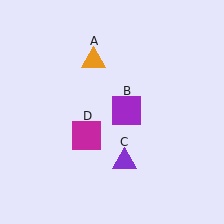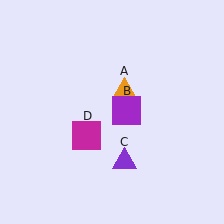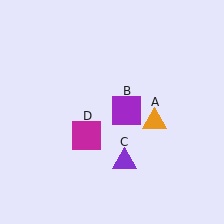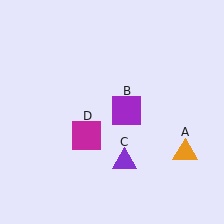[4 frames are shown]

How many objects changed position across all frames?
1 object changed position: orange triangle (object A).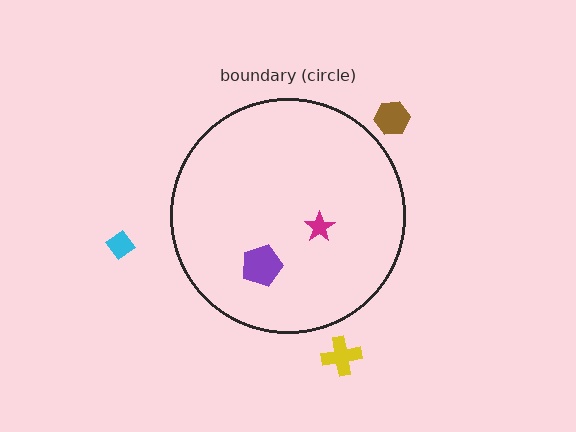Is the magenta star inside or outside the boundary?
Inside.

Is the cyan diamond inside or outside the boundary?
Outside.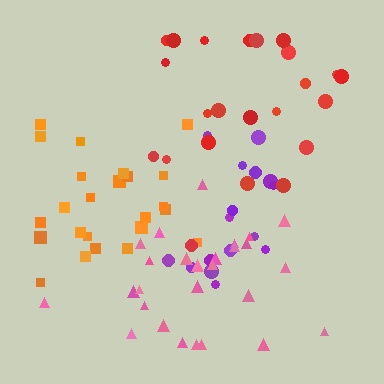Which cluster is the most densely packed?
Orange.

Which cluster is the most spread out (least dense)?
Red.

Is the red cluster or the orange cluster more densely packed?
Orange.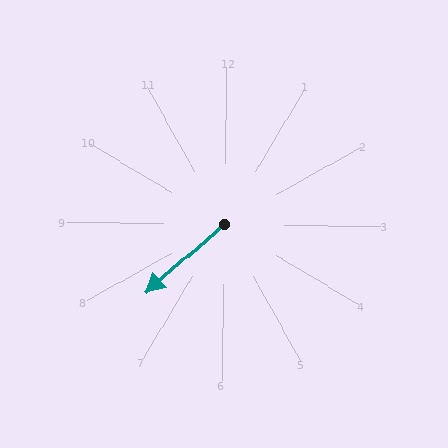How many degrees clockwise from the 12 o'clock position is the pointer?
Approximately 228 degrees.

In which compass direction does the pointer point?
Southwest.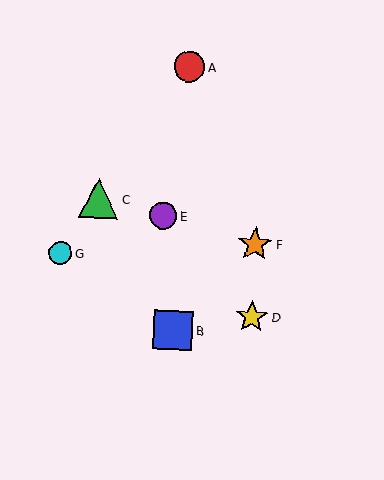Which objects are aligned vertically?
Objects D, F are aligned vertically.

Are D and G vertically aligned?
No, D is at x≈252 and G is at x≈60.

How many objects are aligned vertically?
2 objects (D, F) are aligned vertically.